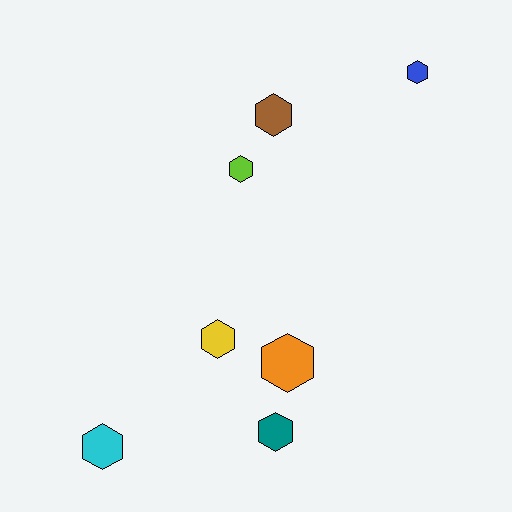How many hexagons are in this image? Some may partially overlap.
There are 7 hexagons.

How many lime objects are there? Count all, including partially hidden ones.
There is 1 lime object.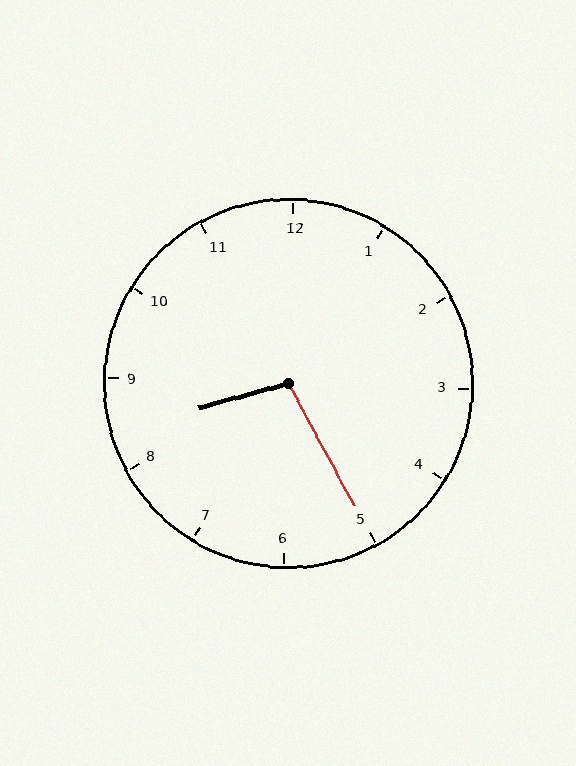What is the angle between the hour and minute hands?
Approximately 102 degrees.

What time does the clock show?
8:25.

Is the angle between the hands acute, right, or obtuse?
It is obtuse.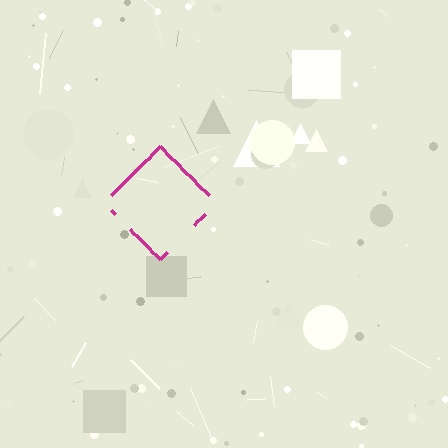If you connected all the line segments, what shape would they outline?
They would outline a diamond.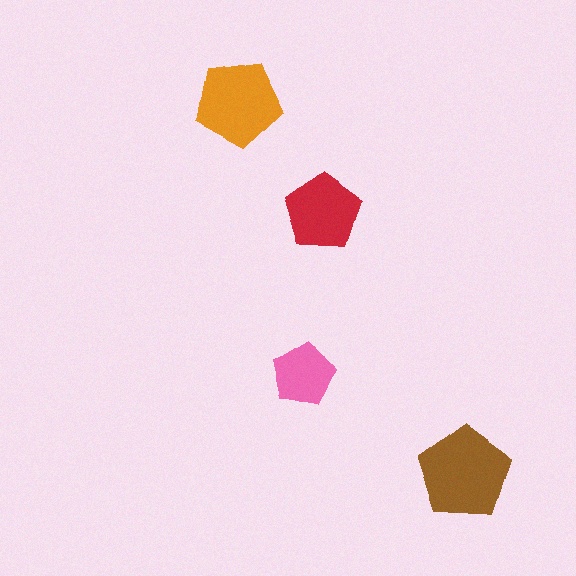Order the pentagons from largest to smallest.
the brown one, the orange one, the red one, the pink one.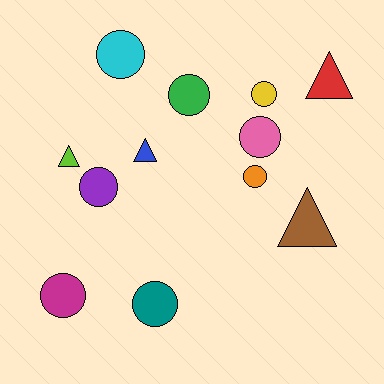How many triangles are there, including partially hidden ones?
There are 4 triangles.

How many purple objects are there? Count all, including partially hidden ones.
There is 1 purple object.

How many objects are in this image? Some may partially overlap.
There are 12 objects.